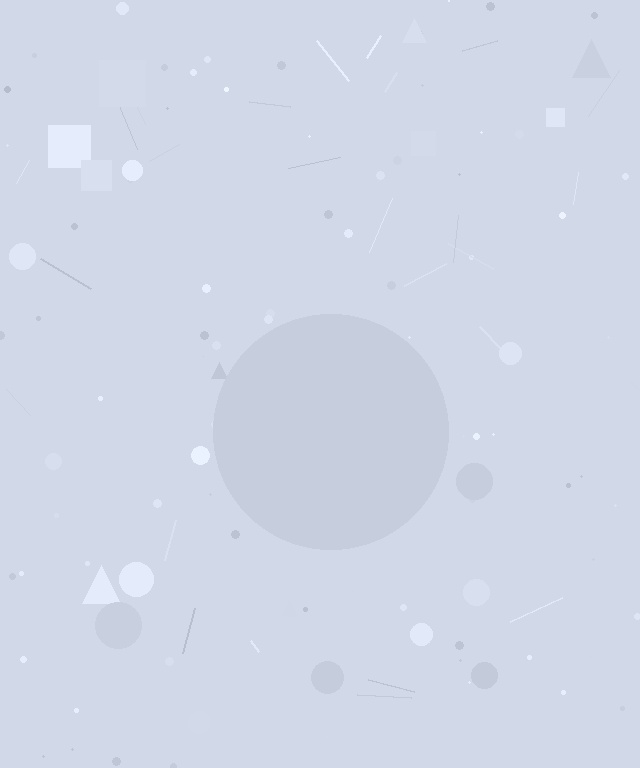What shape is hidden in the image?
A circle is hidden in the image.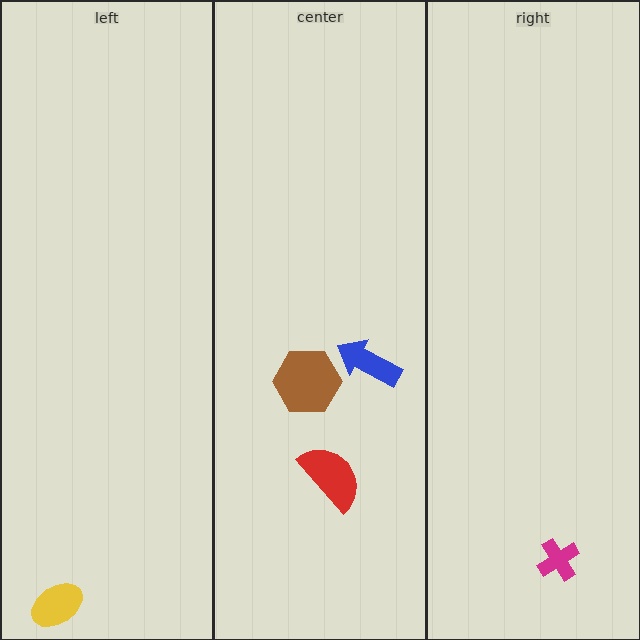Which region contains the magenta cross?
The right region.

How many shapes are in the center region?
3.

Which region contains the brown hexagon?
The center region.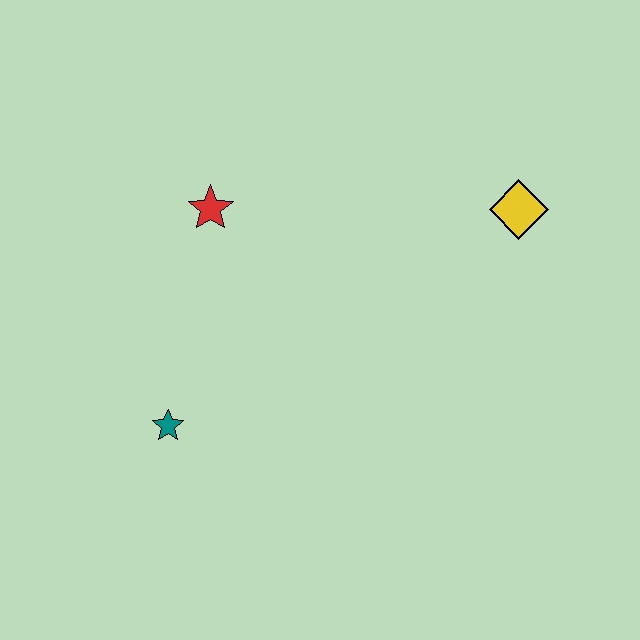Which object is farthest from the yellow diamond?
The teal star is farthest from the yellow diamond.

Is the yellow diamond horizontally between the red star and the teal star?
No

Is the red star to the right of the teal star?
Yes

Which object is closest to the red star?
The teal star is closest to the red star.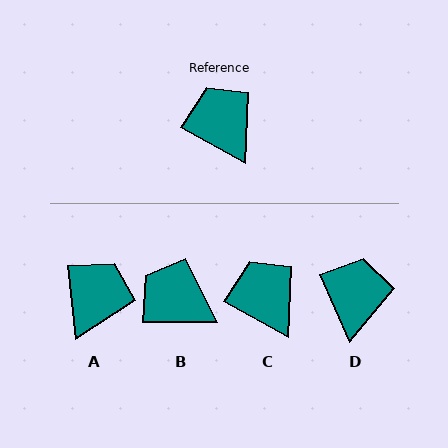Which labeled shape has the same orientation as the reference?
C.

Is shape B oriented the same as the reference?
No, it is off by about 29 degrees.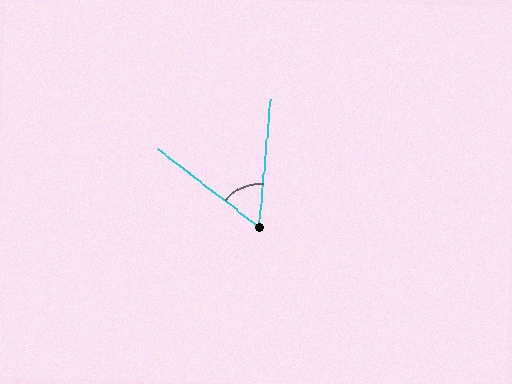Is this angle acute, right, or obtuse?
It is acute.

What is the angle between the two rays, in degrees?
Approximately 58 degrees.